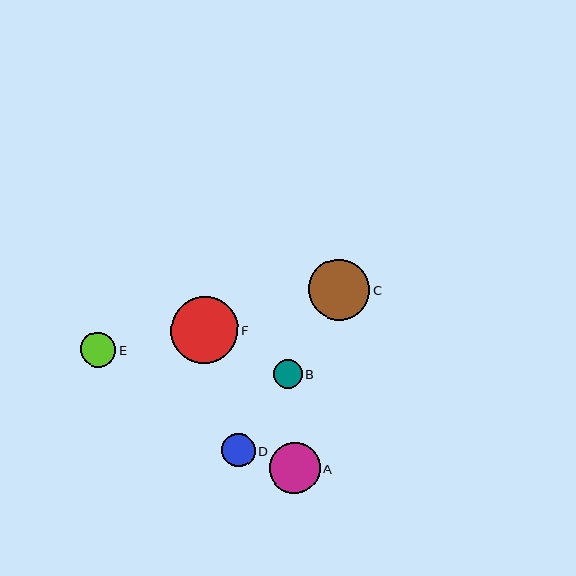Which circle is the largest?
Circle F is the largest with a size of approximately 67 pixels.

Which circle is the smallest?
Circle B is the smallest with a size of approximately 29 pixels.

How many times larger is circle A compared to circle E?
Circle A is approximately 1.4 times the size of circle E.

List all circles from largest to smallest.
From largest to smallest: F, C, A, E, D, B.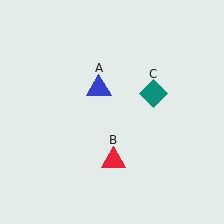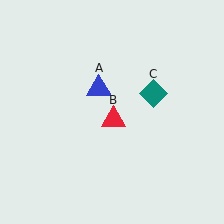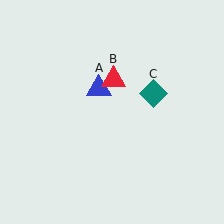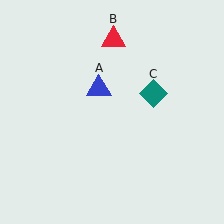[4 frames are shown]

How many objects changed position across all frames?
1 object changed position: red triangle (object B).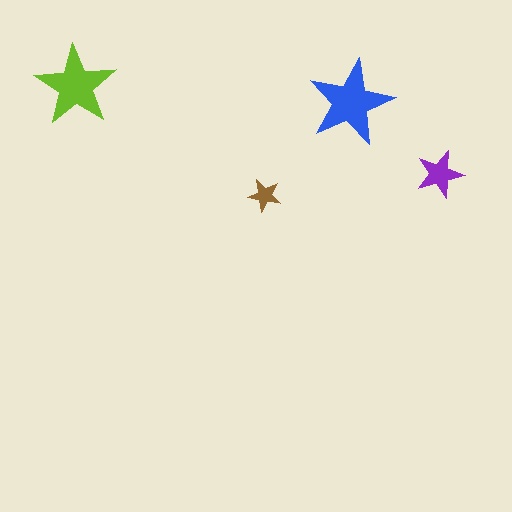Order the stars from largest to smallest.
the blue one, the lime one, the purple one, the brown one.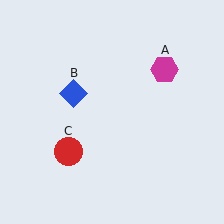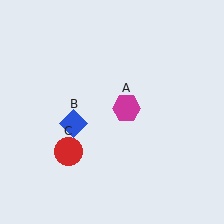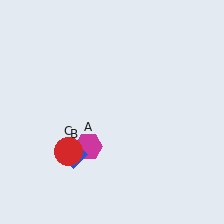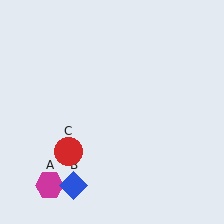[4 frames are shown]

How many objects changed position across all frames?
2 objects changed position: magenta hexagon (object A), blue diamond (object B).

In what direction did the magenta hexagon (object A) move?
The magenta hexagon (object A) moved down and to the left.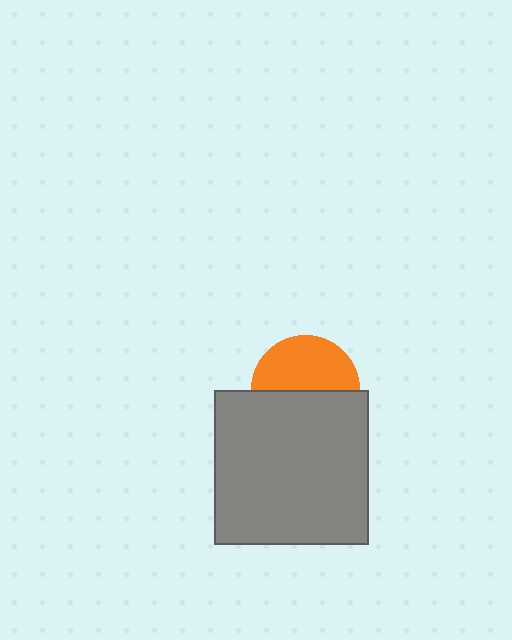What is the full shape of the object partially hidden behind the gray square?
The partially hidden object is an orange circle.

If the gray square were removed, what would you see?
You would see the complete orange circle.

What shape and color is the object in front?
The object in front is a gray square.